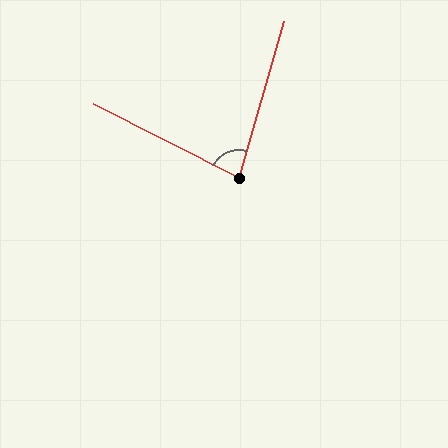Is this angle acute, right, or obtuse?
It is acute.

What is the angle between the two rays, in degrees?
Approximately 79 degrees.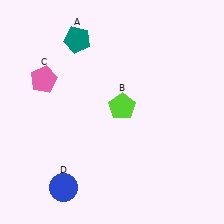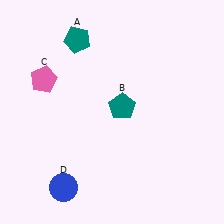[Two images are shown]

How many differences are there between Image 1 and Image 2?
There is 1 difference between the two images.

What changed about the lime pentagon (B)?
In Image 1, B is lime. In Image 2, it changed to teal.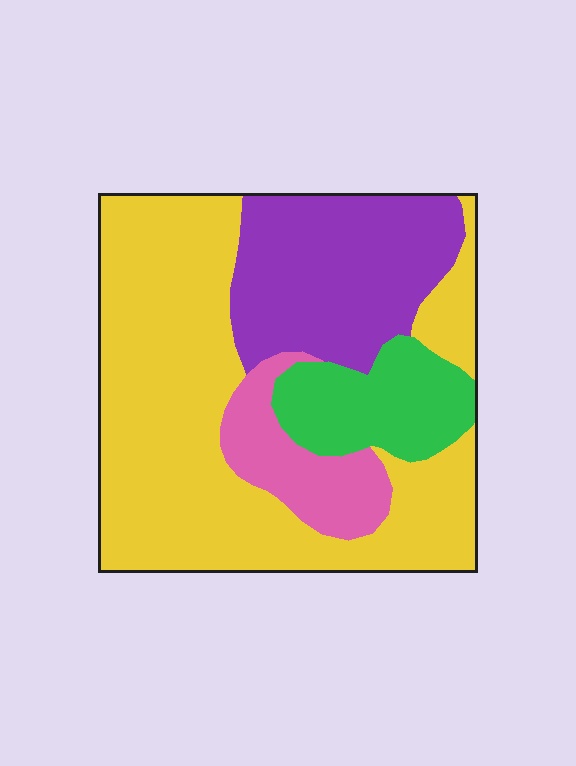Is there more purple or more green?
Purple.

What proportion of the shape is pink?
Pink takes up less than a quarter of the shape.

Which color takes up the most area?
Yellow, at roughly 55%.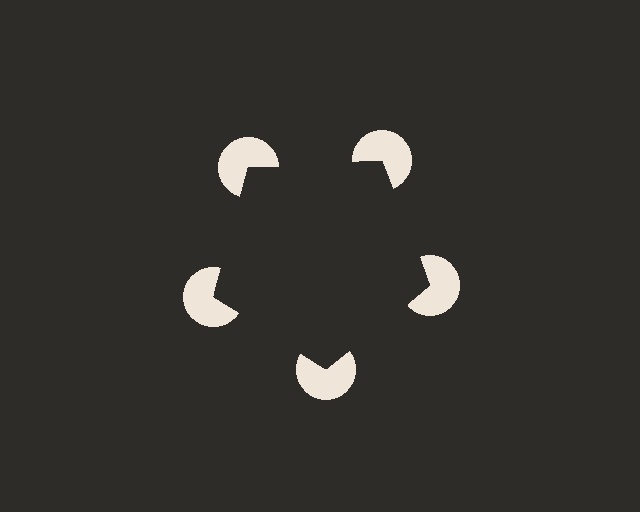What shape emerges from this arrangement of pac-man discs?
An illusory pentagon — its edges are inferred from the aligned wedge cuts in the pac-man discs, not physically drawn.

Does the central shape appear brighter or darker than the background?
It typically appears slightly darker than the background, even though no actual brightness change is drawn.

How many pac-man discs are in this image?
There are 5 — one at each vertex of the illusory pentagon.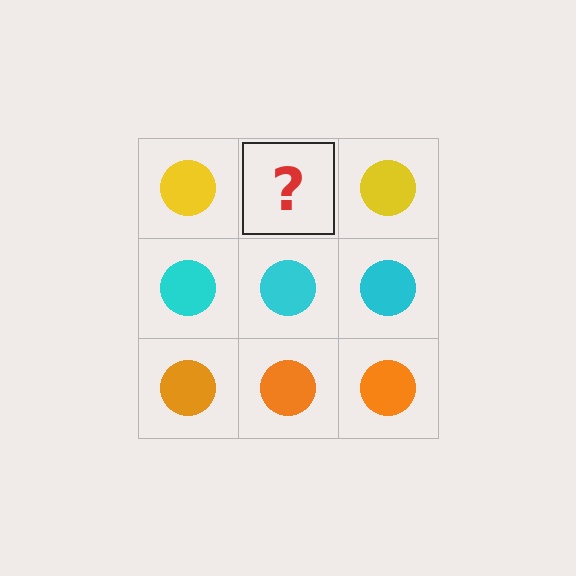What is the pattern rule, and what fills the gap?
The rule is that each row has a consistent color. The gap should be filled with a yellow circle.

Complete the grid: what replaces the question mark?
The question mark should be replaced with a yellow circle.